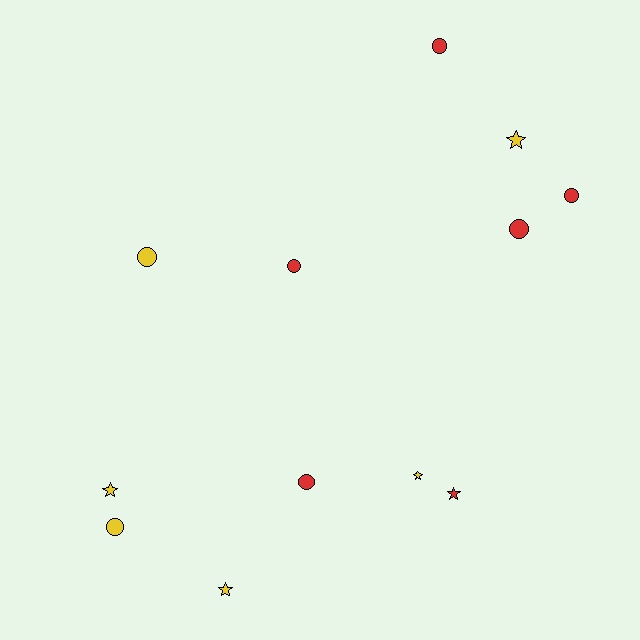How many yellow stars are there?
There are 4 yellow stars.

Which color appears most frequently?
Red, with 6 objects.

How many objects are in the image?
There are 12 objects.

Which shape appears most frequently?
Circle, with 7 objects.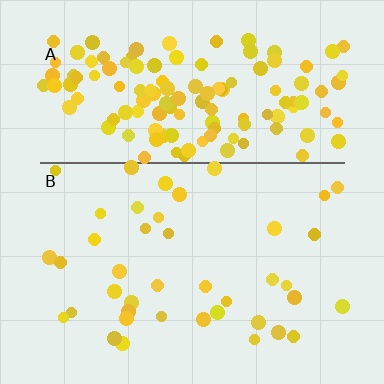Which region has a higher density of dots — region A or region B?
A (the top).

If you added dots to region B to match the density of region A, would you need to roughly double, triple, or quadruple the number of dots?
Approximately quadruple.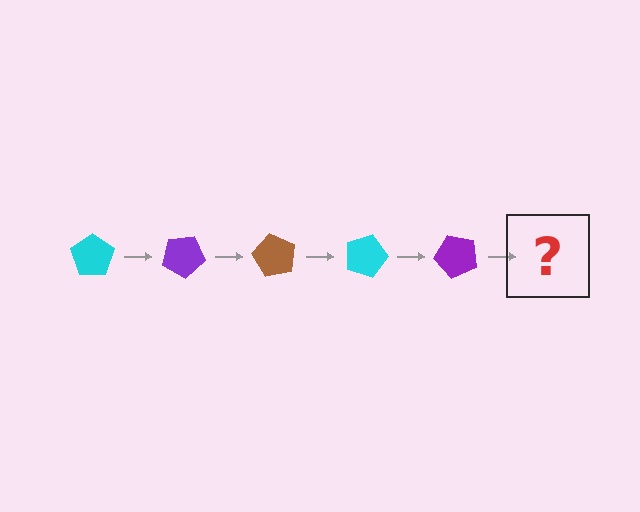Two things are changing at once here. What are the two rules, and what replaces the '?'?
The two rules are that it rotates 30 degrees each step and the color cycles through cyan, purple, and brown. The '?' should be a brown pentagon, rotated 150 degrees from the start.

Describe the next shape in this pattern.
It should be a brown pentagon, rotated 150 degrees from the start.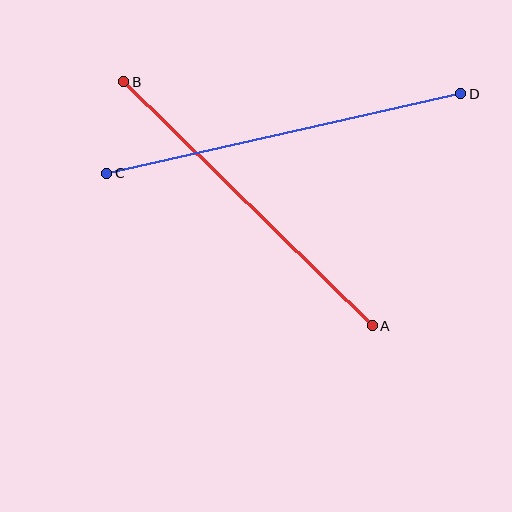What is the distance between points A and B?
The distance is approximately 348 pixels.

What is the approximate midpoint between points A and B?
The midpoint is at approximately (248, 204) pixels.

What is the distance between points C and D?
The distance is approximately 363 pixels.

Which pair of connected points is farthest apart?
Points C and D are farthest apart.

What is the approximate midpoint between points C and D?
The midpoint is at approximately (284, 133) pixels.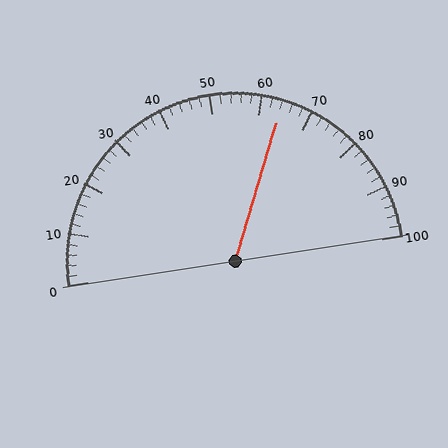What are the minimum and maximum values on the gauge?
The gauge ranges from 0 to 100.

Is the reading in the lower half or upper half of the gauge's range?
The reading is in the upper half of the range (0 to 100).